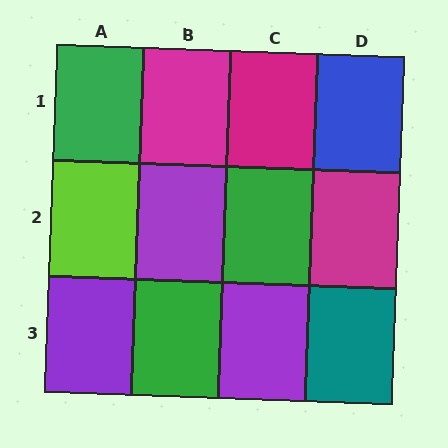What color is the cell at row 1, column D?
Blue.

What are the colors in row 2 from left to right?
Lime, purple, green, magenta.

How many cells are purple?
3 cells are purple.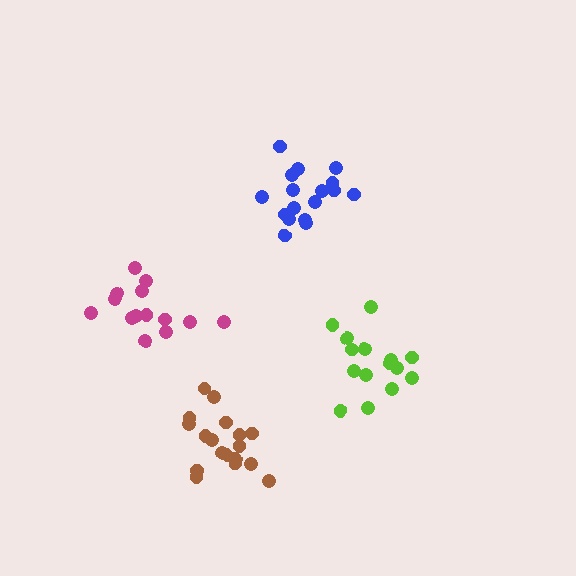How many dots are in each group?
Group 1: 17 dots, Group 2: 15 dots, Group 3: 14 dots, Group 4: 18 dots (64 total).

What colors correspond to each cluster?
The clusters are colored: blue, lime, magenta, brown.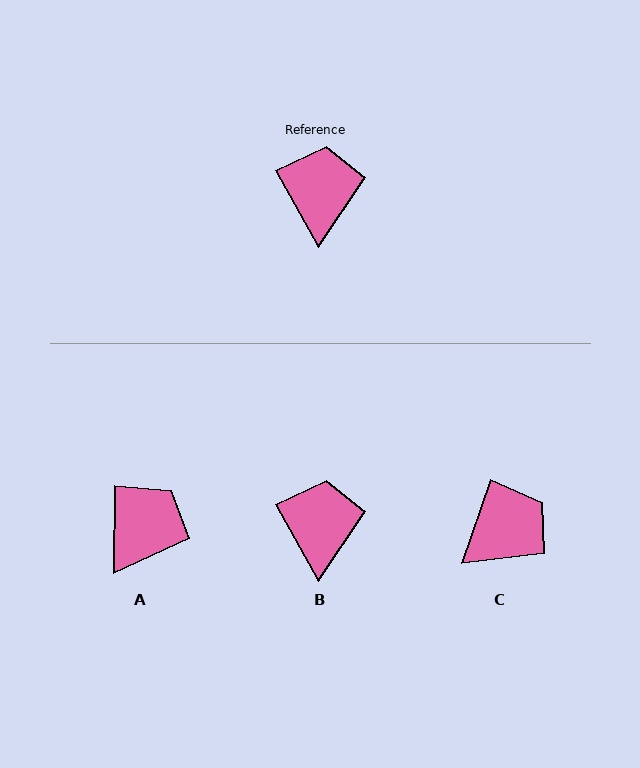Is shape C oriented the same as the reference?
No, it is off by about 49 degrees.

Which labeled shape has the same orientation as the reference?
B.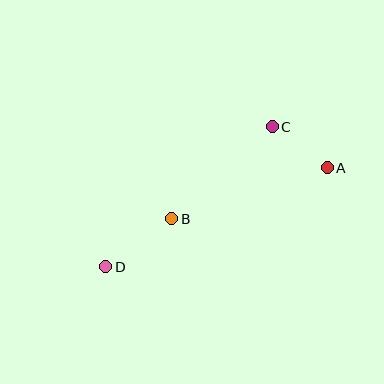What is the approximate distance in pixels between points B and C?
The distance between B and C is approximately 136 pixels.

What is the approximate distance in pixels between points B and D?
The distance between B and D is approximately 82 pixels.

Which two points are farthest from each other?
Points A and D are farthest from each other.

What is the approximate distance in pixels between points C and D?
The distance between C and D is approximately 218 pixels.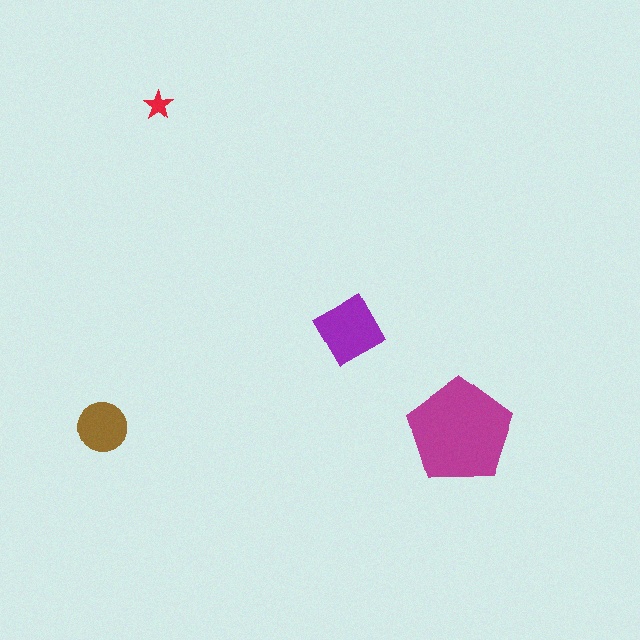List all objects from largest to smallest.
The magenta pentagon, the purple diamond, the brown circle, the red star.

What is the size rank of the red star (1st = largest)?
4th.